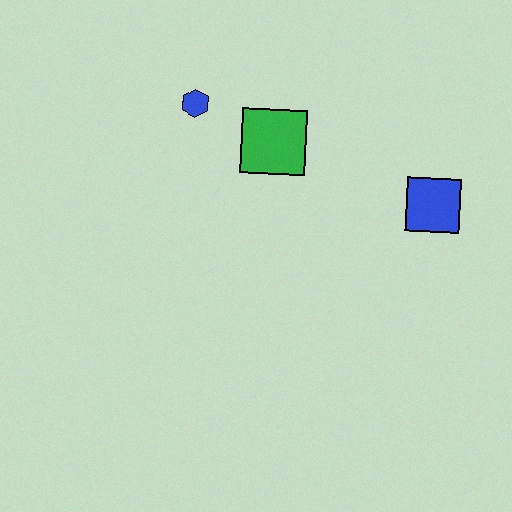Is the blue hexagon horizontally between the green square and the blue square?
No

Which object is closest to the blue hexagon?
The green square is closest to the blue hexagon.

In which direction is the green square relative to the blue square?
The green square is to the left of the blue square.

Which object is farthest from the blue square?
The blue hexagon is farthest from the blue square.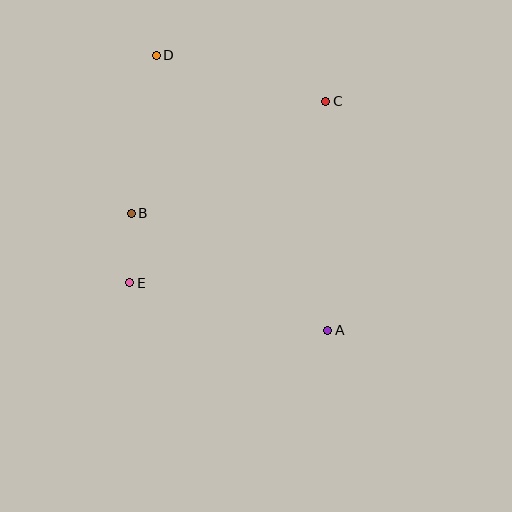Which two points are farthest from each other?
Points A and D are farthest from each other.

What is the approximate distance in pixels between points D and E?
The distance between D and E is approximately 229 pixels.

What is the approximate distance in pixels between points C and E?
The distance between C and E is approximately 267 pixels.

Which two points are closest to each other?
Points B and E are closest to each other.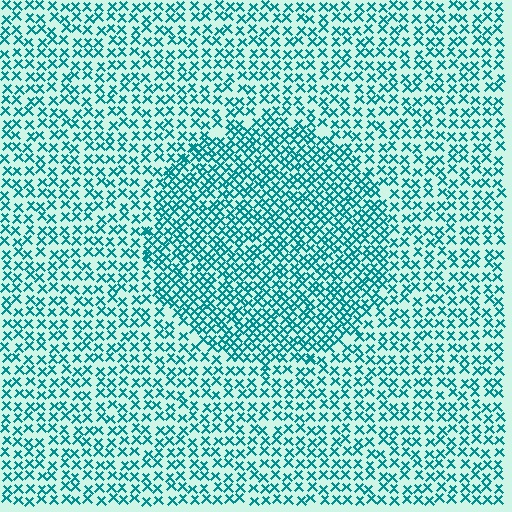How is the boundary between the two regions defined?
The boundary is defined by a change in element density (approximately 1.7x ratio). All elements are the same color, size, and shape.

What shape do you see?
I see a circle.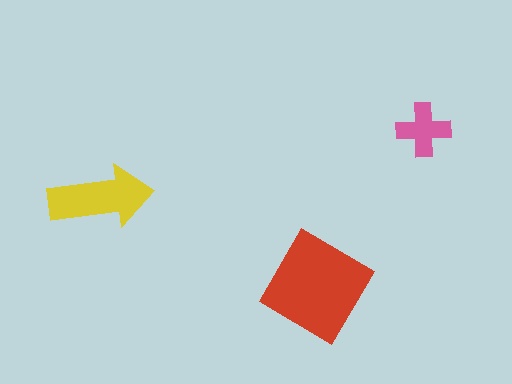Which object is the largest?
The red diamond.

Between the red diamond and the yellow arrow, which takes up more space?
The red diamond.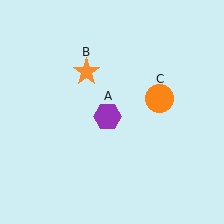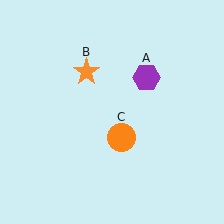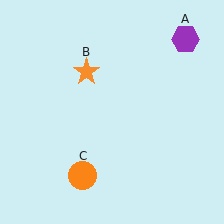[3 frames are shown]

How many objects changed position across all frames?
2 objects changed position: purple hexagon (object A), orange circle (object C).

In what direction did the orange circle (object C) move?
The orange circle (object C) moved down and to the left.